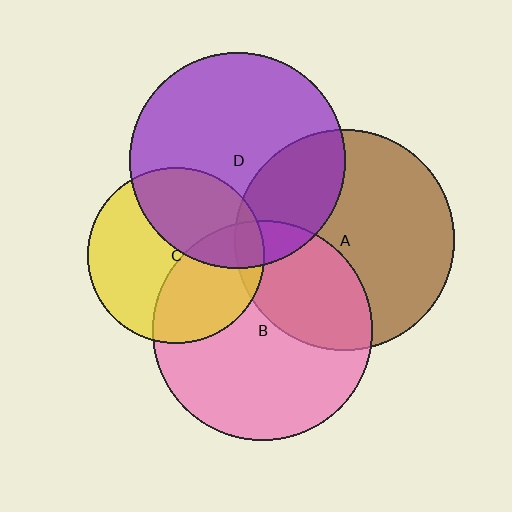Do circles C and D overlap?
Yes.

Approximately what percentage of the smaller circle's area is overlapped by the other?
Approximately 40%.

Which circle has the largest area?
Circle A (brown).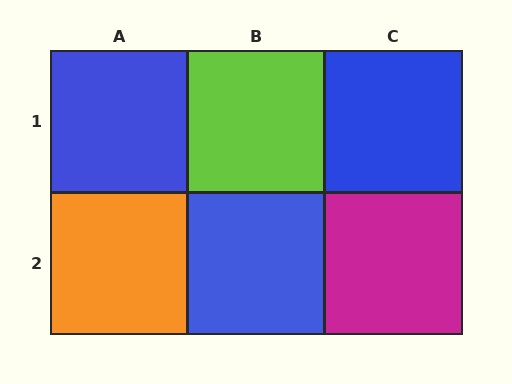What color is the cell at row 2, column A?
Orange.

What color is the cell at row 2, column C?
Magenta.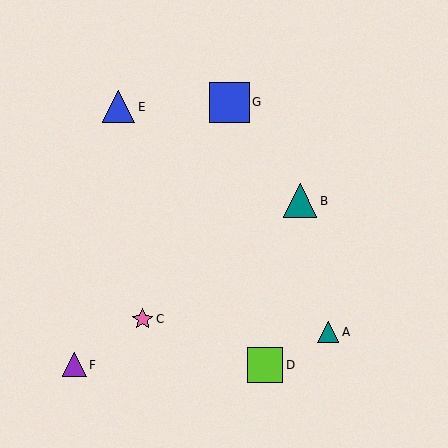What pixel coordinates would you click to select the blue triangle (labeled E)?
Click at (119, 107) to select the blue triangle E.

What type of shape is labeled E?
Shape E is a blue triangle.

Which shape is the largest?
The blue square (labeled G) is the largest.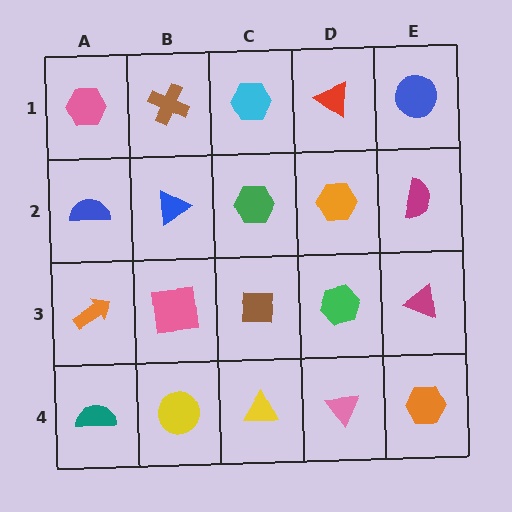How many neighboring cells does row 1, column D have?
3.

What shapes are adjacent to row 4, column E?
A magenta triangle (row 3, column E), a pink triangle (row 4, column D).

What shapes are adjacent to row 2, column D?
A red triangle (row 1, column D), a green hexagon (row 3, column D), a green hexagon (row 2, column C), a magenta semicircle (row 2, column E).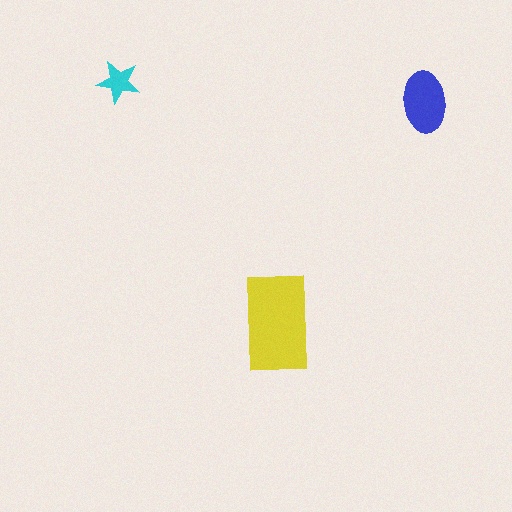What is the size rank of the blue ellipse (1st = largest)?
2nd.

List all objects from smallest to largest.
The cyan star, the blue ellipse, the yellow rectangle.